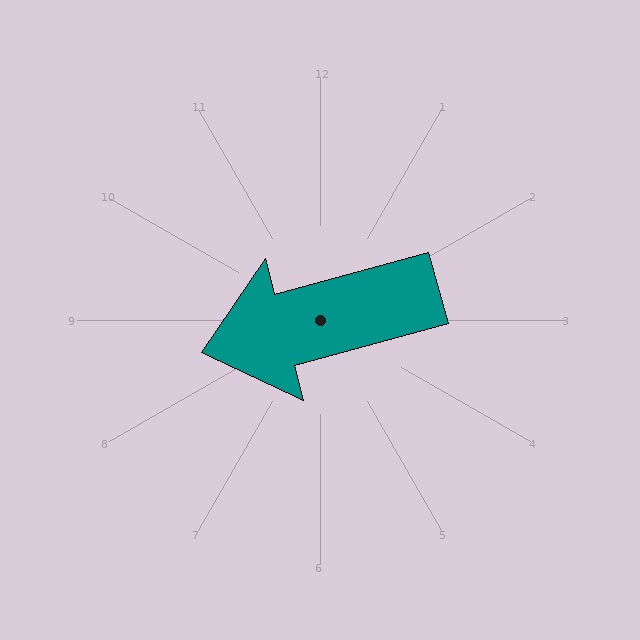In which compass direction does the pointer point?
West.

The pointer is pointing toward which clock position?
Roughly 8 o'clock.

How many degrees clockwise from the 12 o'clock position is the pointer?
Approximately 255 degrees.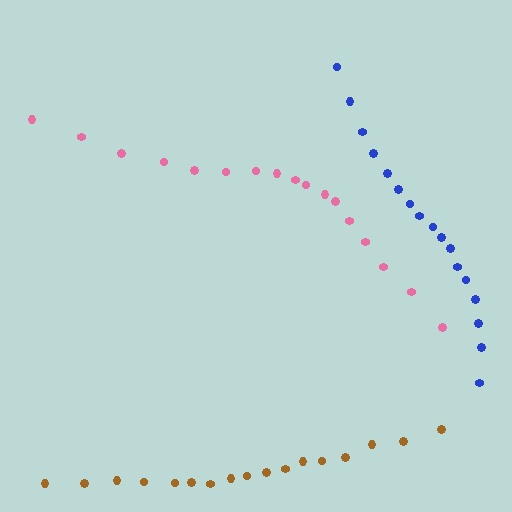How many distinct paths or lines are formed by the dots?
There are 3 distinct paths.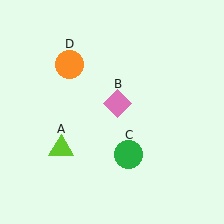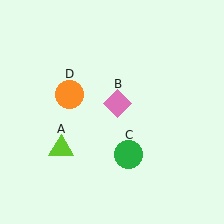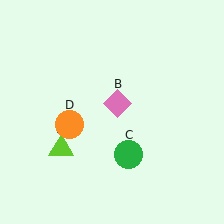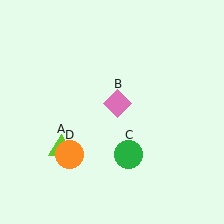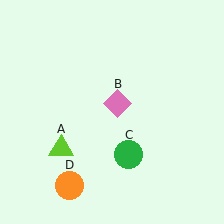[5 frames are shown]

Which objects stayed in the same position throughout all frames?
Lime triangle (object A) and pink diamond (object B) and green circle (object C) remained stationary.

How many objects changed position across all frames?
1 object changed position: orange circle (object D).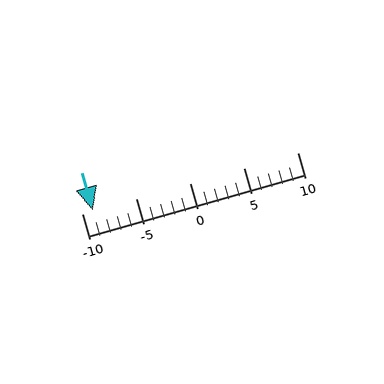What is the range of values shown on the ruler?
The ruler shows values from -10 to 10.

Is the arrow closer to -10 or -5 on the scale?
The arrow is closer to -10.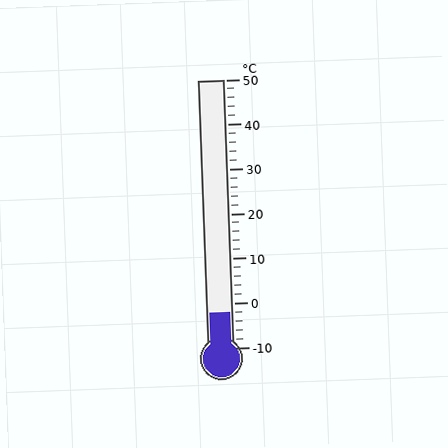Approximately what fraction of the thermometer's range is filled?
The thermometer is filled to approximately 15% of its range.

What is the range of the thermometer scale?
The thermometer scale ranges from -10°C to 50°C.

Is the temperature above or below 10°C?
The temperature is below 10°C.